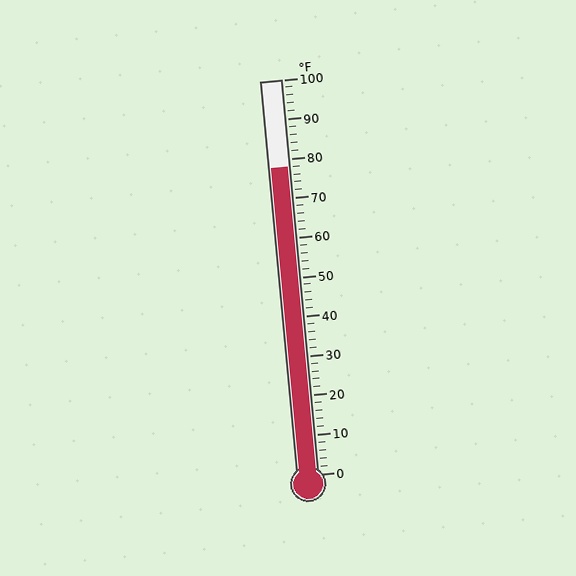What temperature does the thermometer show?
The thermometer shows approximately 78°F.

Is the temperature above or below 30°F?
The temperature is above 30°F.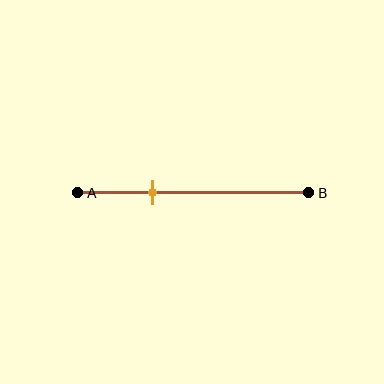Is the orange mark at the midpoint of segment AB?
No, the mark is at about 30% from A, not at the 50% midpoint.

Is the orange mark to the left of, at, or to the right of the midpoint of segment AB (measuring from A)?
The orange mark is to the left of the midpoint of segment AB.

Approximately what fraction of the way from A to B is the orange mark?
The orange mark is approximately 30% of the way from A to B.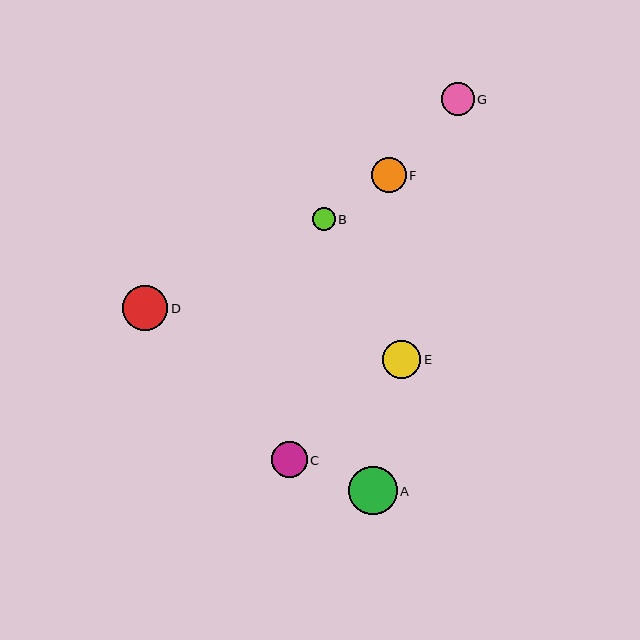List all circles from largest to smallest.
From largest to smallest: A, D, E, C, F, G, B.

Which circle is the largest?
Circle A is the largest with a size of approximately 49 pixels.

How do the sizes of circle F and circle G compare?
Circle F and circle G are approximately the same size.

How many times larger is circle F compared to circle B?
Circle F is approximately 1.5 times the size of circle B.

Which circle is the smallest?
Circle B is the smallest with a size of approximately 23 pixels.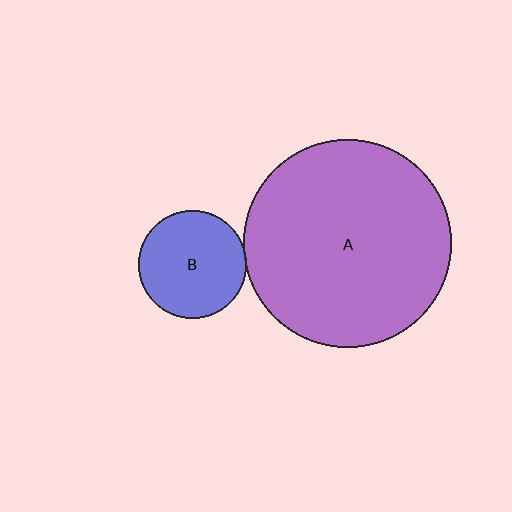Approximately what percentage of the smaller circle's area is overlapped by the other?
Approximately 5%.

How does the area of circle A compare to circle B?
Approximately 3.7 times.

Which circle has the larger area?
Circle A (purple).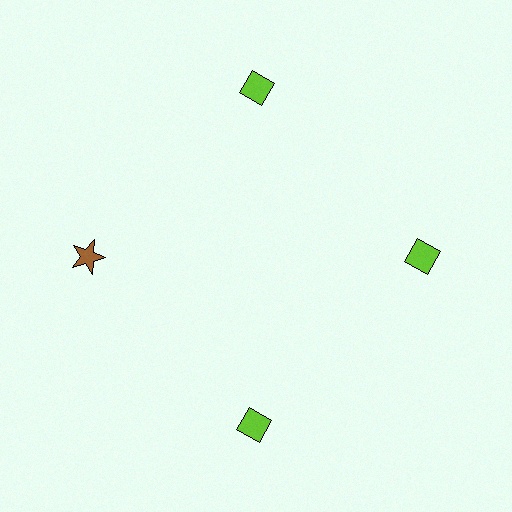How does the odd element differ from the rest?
It differs in both color (brown instead of lime) and shape (star instead of diamond).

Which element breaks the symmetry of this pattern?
The brown star at roughly the 9 o'clock position breaks the symmetry. All other shapes are lime diamonds.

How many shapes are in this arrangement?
There are 4 shapes arranged in a ring pattern.